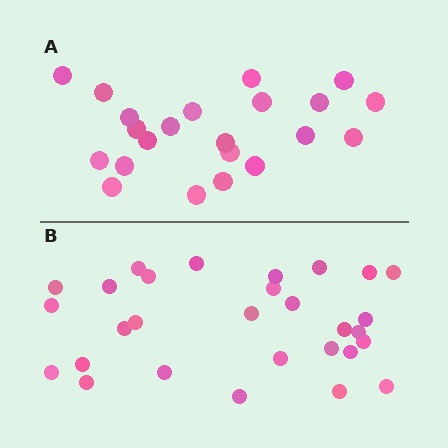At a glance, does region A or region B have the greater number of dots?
Region B (the bottom region) has more dots.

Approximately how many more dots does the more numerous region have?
Region B has roughly 8 or so more dots than region A.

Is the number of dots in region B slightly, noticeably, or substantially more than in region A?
Region B has noticeably more, but not dramatically so. The ratio is roughly 1.3 to 1.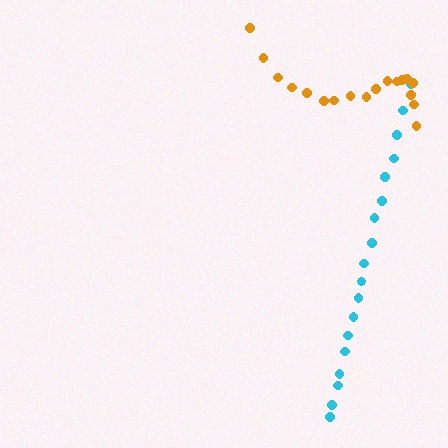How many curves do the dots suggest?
There are 2 distinct paths.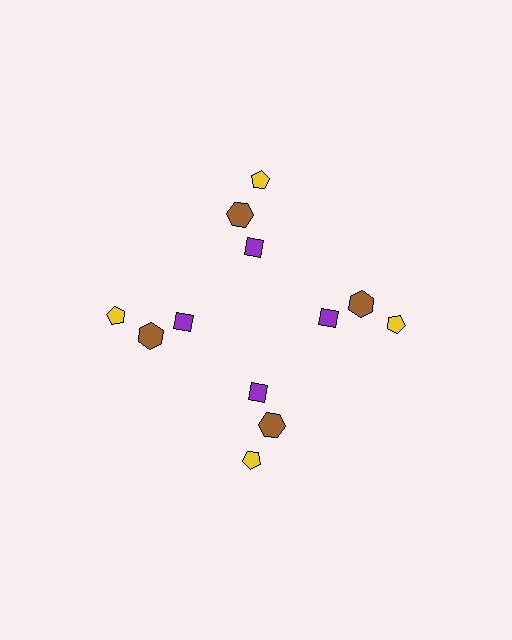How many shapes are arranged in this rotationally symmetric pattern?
There are 12 shapes, arranged in 4 groups of 3.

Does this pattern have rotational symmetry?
Yes, this pattern has 4-fold rotational symmetry. It looks the same after rotating 90 degrees around the center.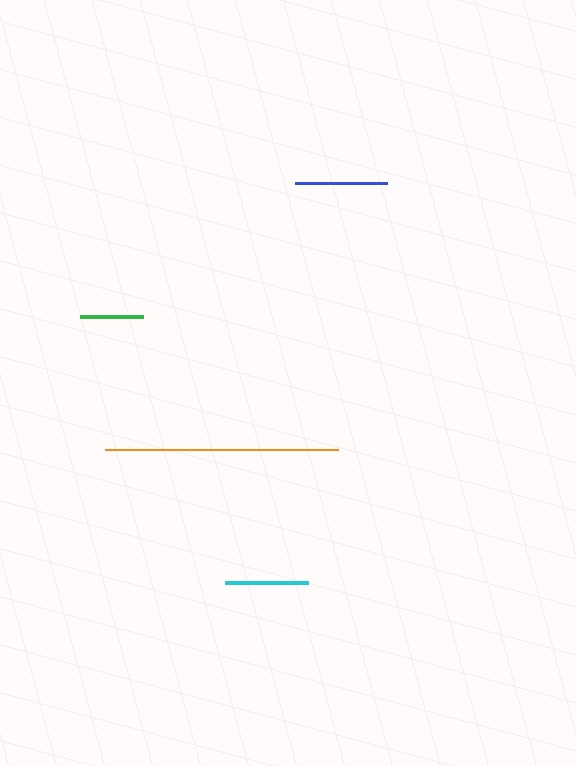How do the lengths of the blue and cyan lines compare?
The blue and cyan lines are approximately the same length.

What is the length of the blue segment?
The blue segment is approximately 92 pixels long.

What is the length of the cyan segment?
The cyan segment is approximately 84 pixels long.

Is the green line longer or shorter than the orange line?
The orange line is longer than the green line.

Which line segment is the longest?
The orange line is the longest at approximately 233 pixels.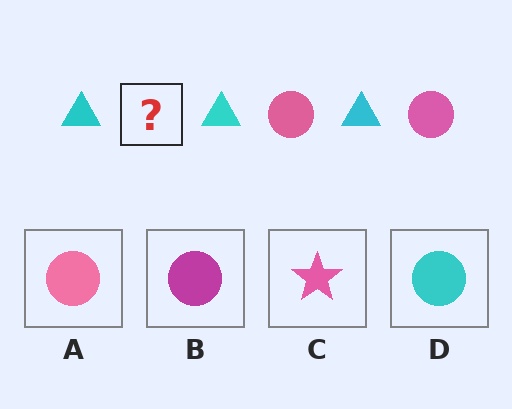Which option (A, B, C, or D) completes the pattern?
A.